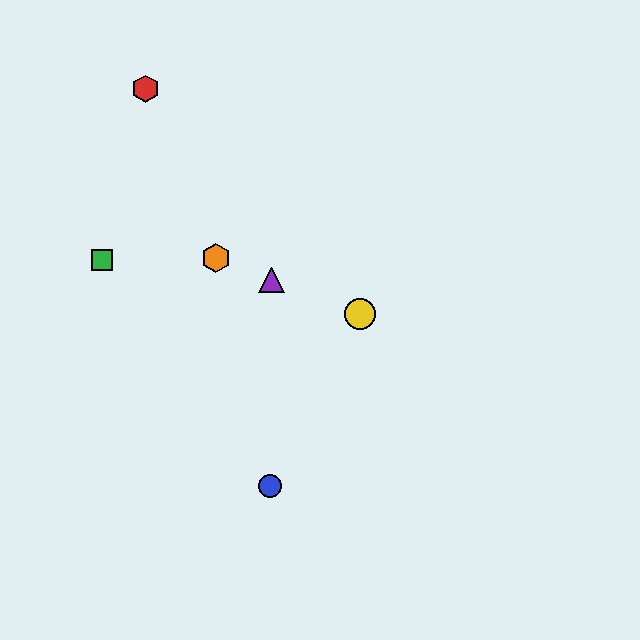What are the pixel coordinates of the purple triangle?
The purple triangle is at (271, 280).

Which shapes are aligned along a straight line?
The yellow circle, the purple triangle, the orange hexagon are aligned along a straight line.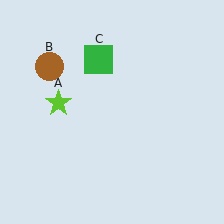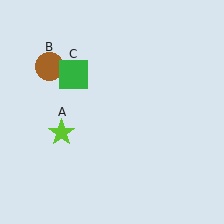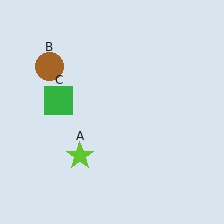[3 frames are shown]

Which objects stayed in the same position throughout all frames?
Brown circle (object B) remained stationary.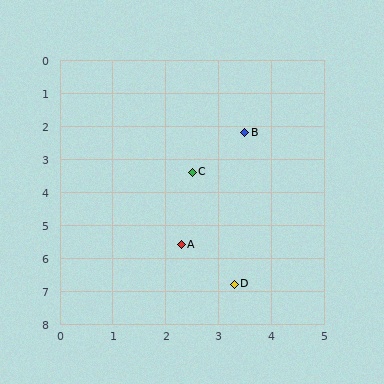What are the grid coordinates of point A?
Point A is at approximately (2.3, 5.6).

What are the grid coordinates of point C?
Point C is at approximately (2.5, 3.4).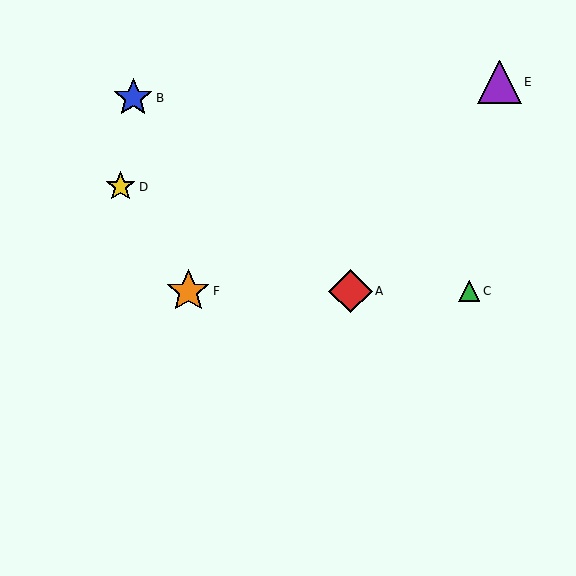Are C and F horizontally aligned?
Yes, both are at y≈291.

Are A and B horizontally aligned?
No, A is at y≈291 and B is at y≈98.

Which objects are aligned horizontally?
Objects A, C, F are aligned horizontally.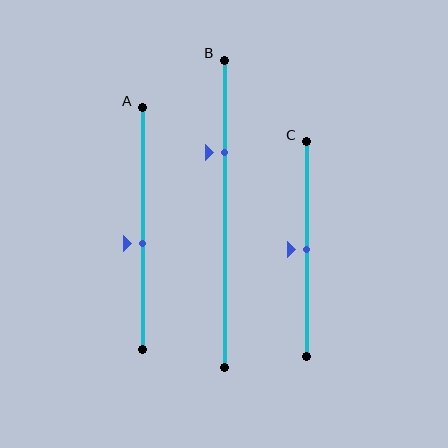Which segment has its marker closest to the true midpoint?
Segment C has its marker closest to the true midpoint.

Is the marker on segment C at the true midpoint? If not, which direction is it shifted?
Yes, the marker on segment C is at the true midpoint.